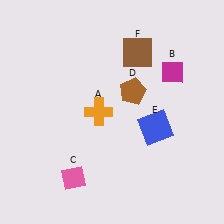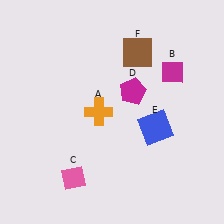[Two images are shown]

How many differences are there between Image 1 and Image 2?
There is 1 difference between the two images.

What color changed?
The pentagon (D) changed from brown in Image 1 to magenta in Image 2.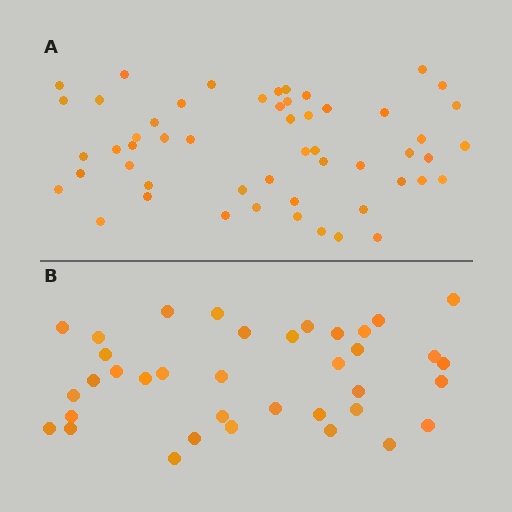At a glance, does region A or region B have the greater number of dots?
Region A (the top region) has more dots.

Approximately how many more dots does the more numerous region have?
Region A has approximately 15 more dots than region B.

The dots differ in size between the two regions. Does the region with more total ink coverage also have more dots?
No. Region B has more total ink coverage because its dots are larger, but region A actually contains more individual dots. Total area can be misleading — the number of items is what matters here.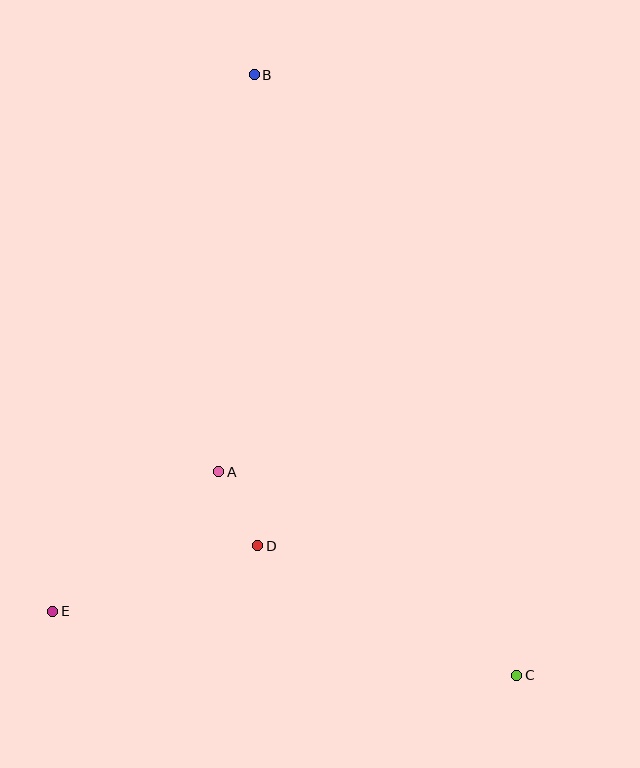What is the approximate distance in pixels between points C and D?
The distance between C and D is approximately 289 pixels.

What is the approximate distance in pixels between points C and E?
The distance between C and E is approximately 468 pixels.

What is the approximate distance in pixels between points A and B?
The distance between A and B is approximately 399 pixels.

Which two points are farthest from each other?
Points B and C are farthest from each other.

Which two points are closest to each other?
Points A and D are closest to each other.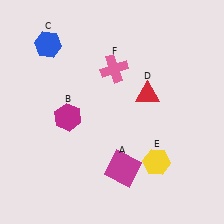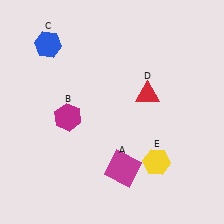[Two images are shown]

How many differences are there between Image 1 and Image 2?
There is 1 difference between the two images.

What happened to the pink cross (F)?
The pink cross (F) was removed in Image 2. It was in the top-right area of Image 1.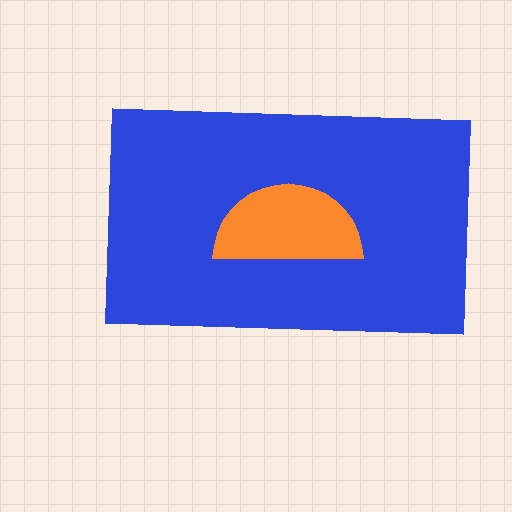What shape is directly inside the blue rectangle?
The orange semicircle.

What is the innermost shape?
The orange semicircle.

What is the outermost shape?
The blue rectangle.